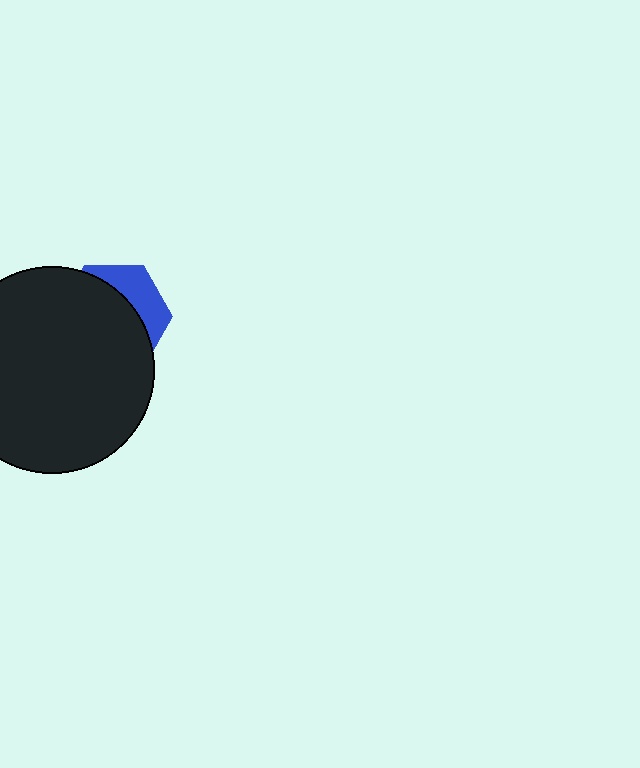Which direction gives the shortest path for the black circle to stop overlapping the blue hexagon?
Moving toward the lower-left gives the shortest separation.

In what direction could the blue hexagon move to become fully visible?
The blue hexagon could move toward the upper-right. That would shift it out from behind the black circle entirely.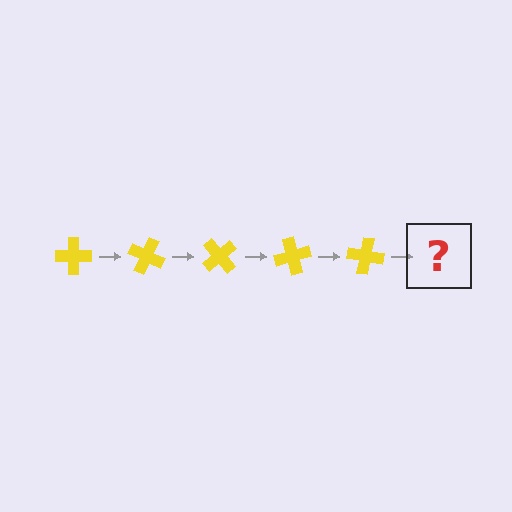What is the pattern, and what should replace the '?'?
The pattern is that the cross rotates 25 degrees each step. The '?' should be a yellow cross rotated 125 degrees.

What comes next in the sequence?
The next element should be a yellow cross rotated 125 degrees.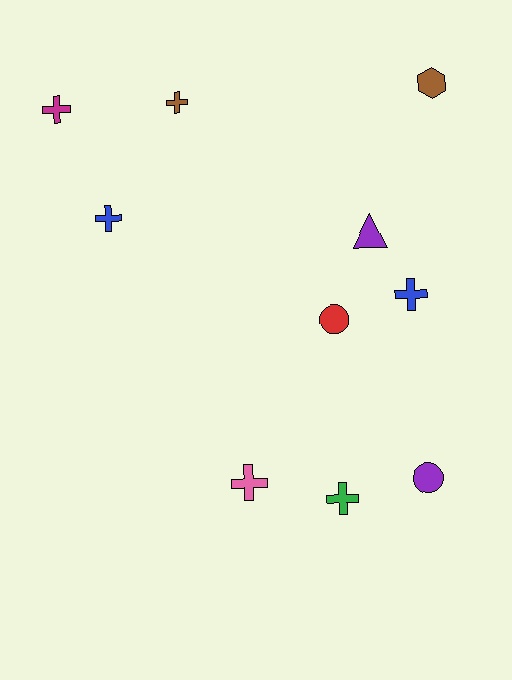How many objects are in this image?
There are 10 objects.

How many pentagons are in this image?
There are no pentagons.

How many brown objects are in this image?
There are 2 brown objects.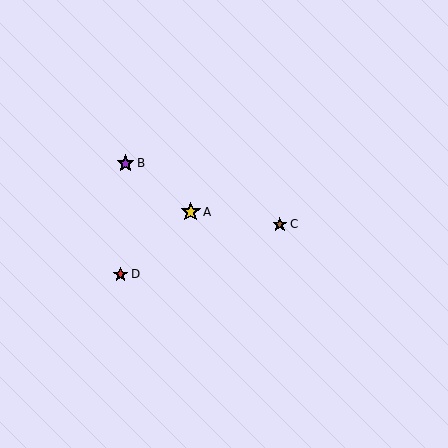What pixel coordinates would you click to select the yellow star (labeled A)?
Click at (191, 212) to select the yellow star A.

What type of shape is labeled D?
Shape D is a red star.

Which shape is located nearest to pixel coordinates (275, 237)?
The brown star (labeled C) at (280, 224) is nearest to that location.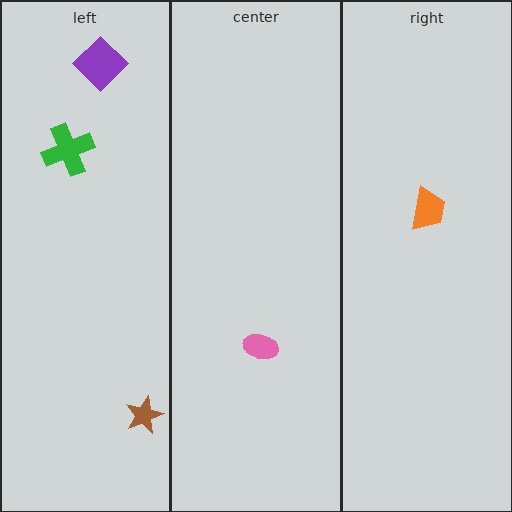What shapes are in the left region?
The green cross, the purple diamond, the brown star.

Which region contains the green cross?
The left region.